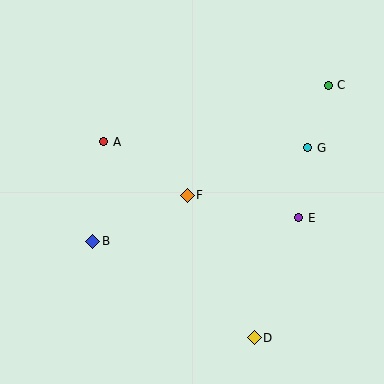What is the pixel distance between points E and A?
The distance between E and A is 209 pixels.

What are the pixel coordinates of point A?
Point A is at (104, 142).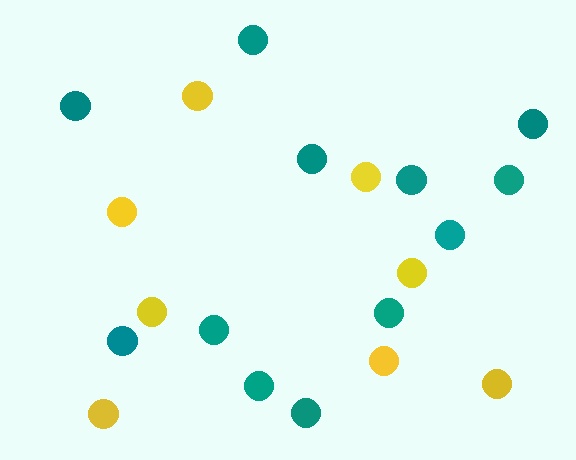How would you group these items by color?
There are 2 groups: one group of yellow circles (8) and one group of teal circles (12).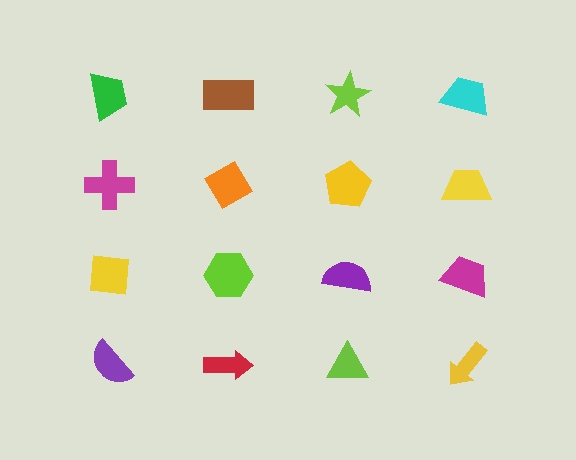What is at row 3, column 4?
A magenta trapezoid.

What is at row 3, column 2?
A lime hexagon.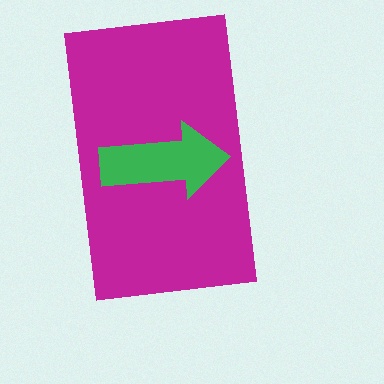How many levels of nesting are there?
2.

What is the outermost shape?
The magenta rectangle.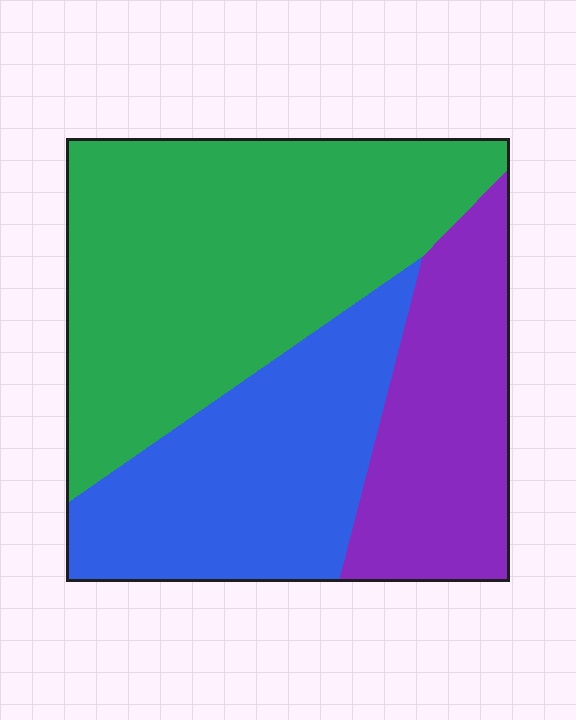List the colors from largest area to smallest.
From largest to smallest: green, blue, purple.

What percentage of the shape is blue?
Blue takes up between a sixth and a third of the shape.